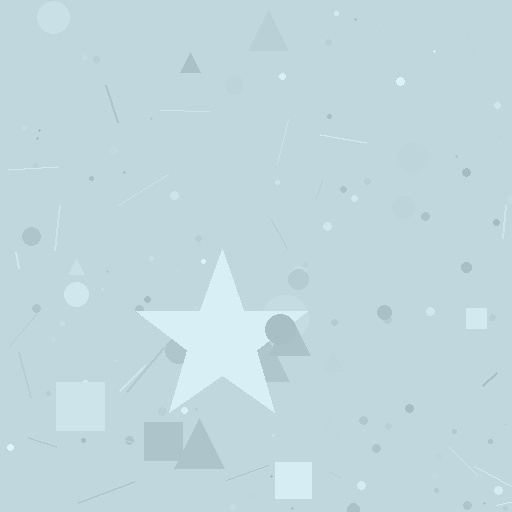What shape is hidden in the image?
A star is hidden in the image.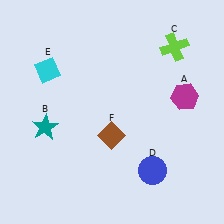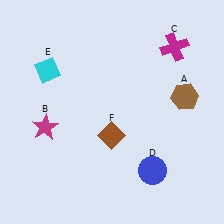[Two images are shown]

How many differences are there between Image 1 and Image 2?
There are 3 differences between the two images.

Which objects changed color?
A changed from magenta to brown. B changed from teal to magenta. C changed from lime to magenta.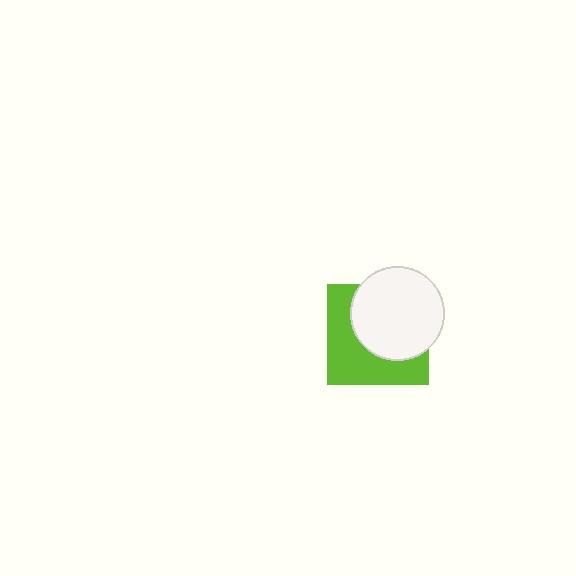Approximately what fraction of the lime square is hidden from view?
Roughly 52% of the lime square is hidden behind the white circle.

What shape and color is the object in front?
The object in front is a white circle.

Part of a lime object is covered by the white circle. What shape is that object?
It is a square.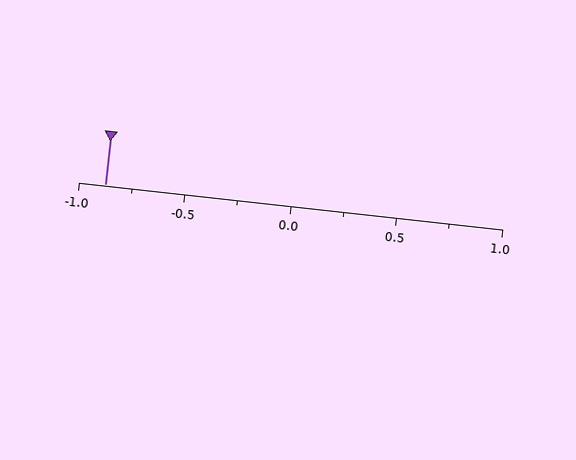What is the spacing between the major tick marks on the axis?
The major ticks are spaced 0.5 apart.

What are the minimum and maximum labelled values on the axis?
The axis runs from -1.0 to 1.0.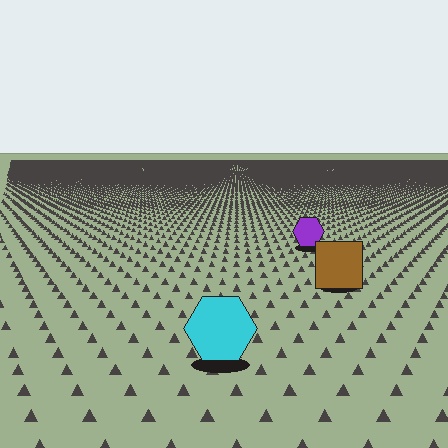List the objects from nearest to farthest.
From nearest to farthest: the cyan hexagon, the brown square, the purple hexagon.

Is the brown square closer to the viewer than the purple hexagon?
Yes. The brown square is closer — you can tell from the texture gradient: the ground texture is coarser near it.